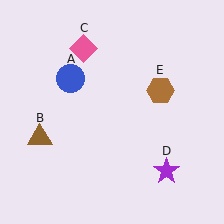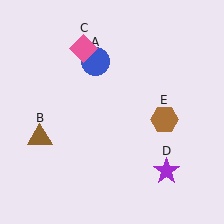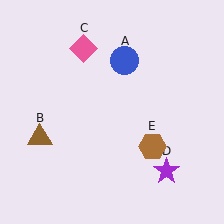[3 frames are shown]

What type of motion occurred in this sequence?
The blue circle (object A), brown hexagon (object E) rotated clockwise around the center of the scene.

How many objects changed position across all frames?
2 objects changed position: blue circle (object A), brown hexagon (object E).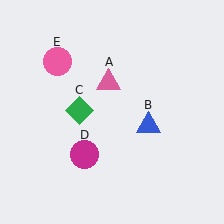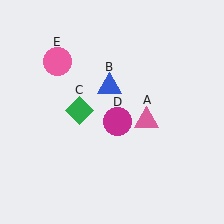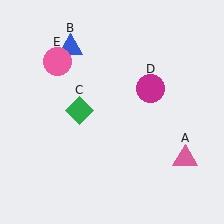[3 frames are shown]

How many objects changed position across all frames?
3 objects changed position: pink triangle (object A), blue triangle (object B), magenta circle (object D).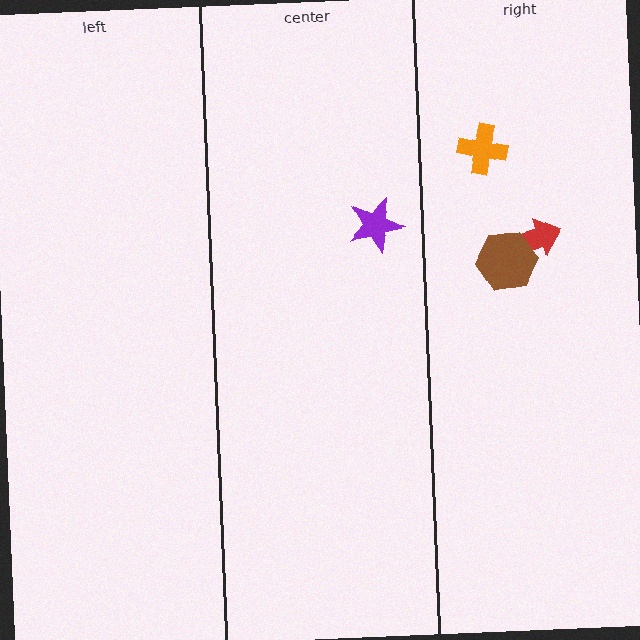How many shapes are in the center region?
1.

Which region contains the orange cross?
The right region.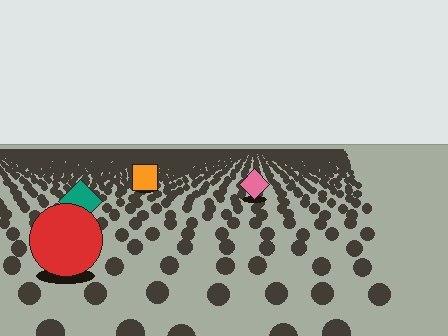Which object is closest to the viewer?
The red circle is closest. The texture marks near it are larger and more spread out.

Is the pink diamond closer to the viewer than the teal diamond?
No. The teal diamond is closer — you can tell from the texture gradient: the ground texture is coarser near it.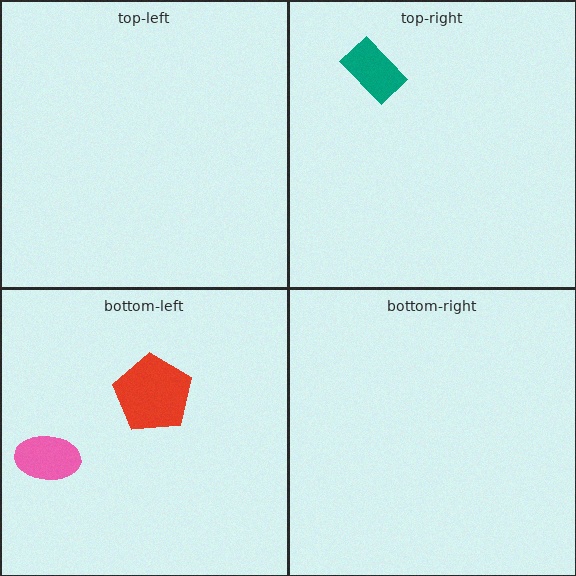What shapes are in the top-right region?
The teal rectangle.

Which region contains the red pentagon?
The bottom-left region.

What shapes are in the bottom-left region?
The red pentagon, the pink ellipse.